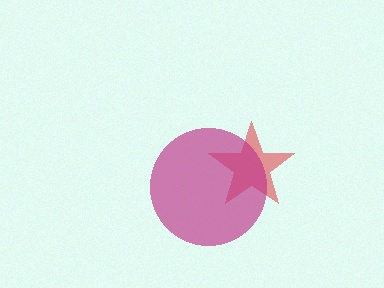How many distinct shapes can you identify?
There are 2 distinct shapes: a red star, a magenta circle.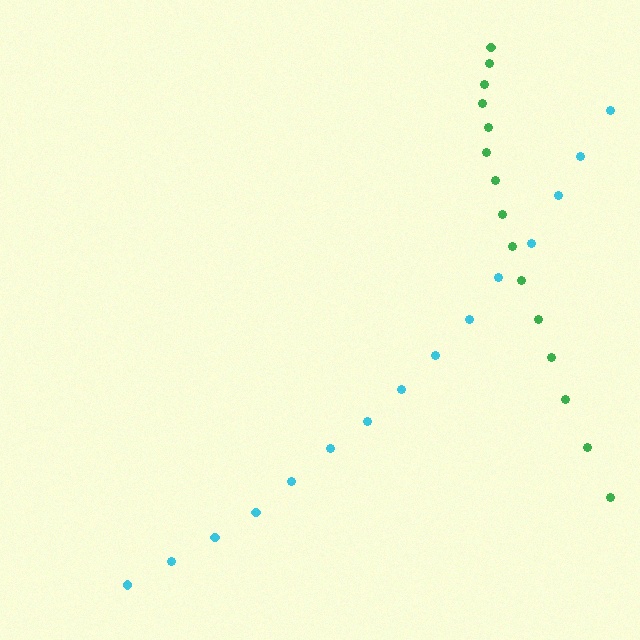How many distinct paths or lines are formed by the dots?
There are 2 distinct paths.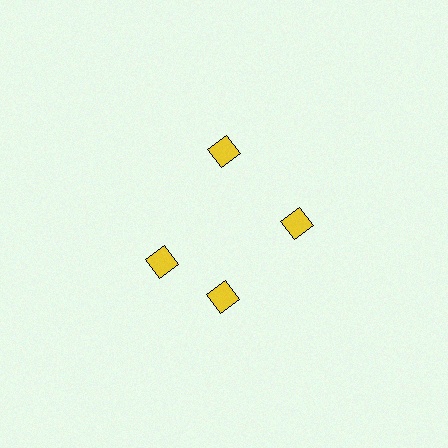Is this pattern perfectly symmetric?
No. The 4 yellow diamonds are arranged in a ring, but one element near the 9 o'clock position is rotated out of alignment along the ring, breaking the 4-fold rotational symmetry.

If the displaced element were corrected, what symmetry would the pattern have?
It would have 4-fold rotational symmetry — the pattern would map onto itself every 90 degrees.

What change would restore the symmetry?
The symmetry would be restored by rotating it back into even spacing with its neighbors so that all 4 diamonds sit at equal angles and equal distance from the center.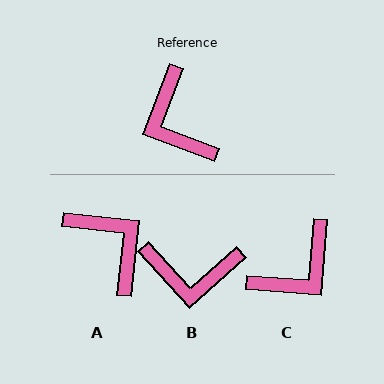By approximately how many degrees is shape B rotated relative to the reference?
Approximately 62 degrees counter-clockwise.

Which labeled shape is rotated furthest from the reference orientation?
A, about 165 degrees away.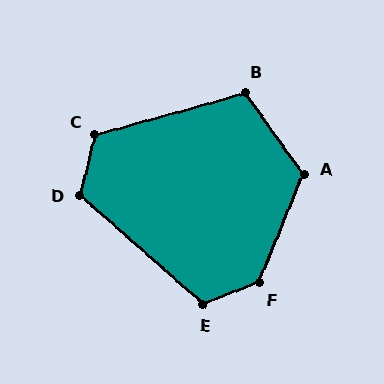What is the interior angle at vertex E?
Approximately 118 degrees (obtuse).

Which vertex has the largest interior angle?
F, at approximately 133 degrees.